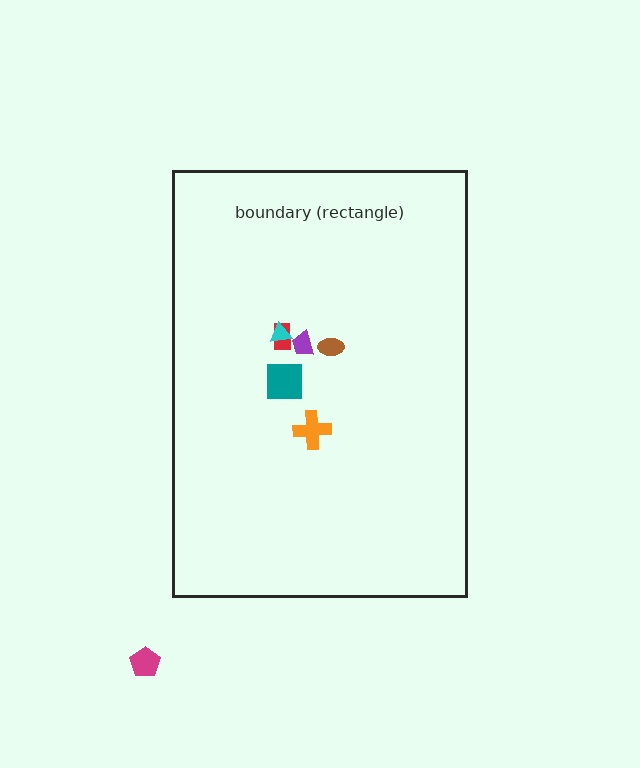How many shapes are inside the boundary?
6 inside, 1 outside.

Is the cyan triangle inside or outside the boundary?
Inside.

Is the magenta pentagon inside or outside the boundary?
Outside.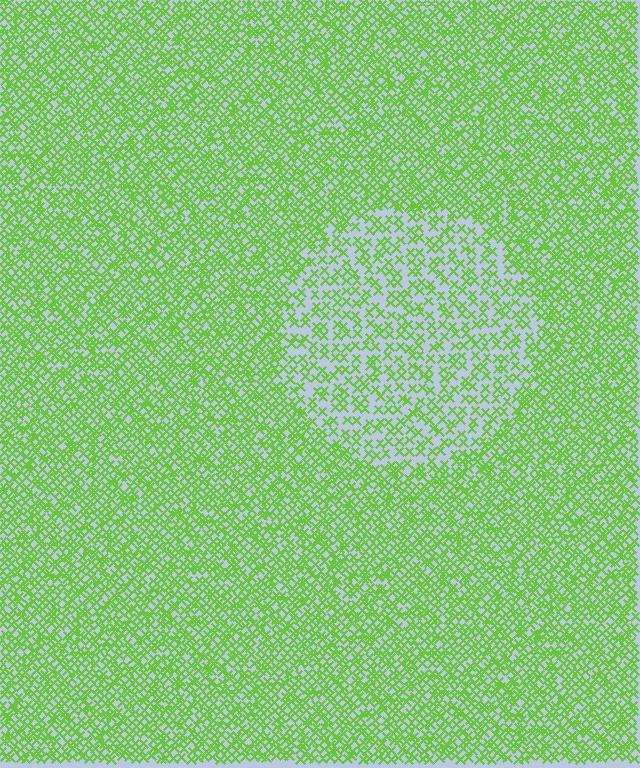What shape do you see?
I see a circle.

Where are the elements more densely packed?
The elements are more densely packed outside the circle boundary.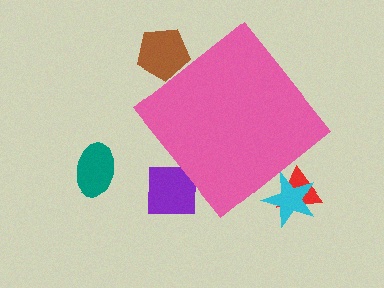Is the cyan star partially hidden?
Yes, the cyan star is partially hidden behind the pink diamond.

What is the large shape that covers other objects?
A pink diamond.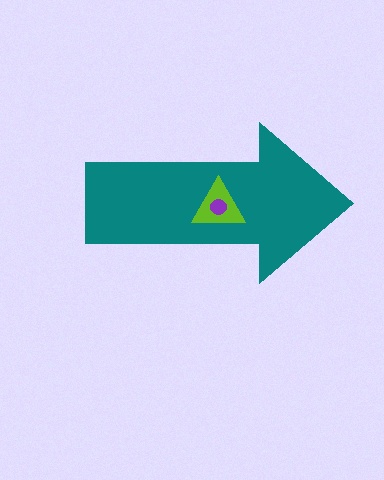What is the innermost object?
The purple circle.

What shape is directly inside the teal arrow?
The lime triangle.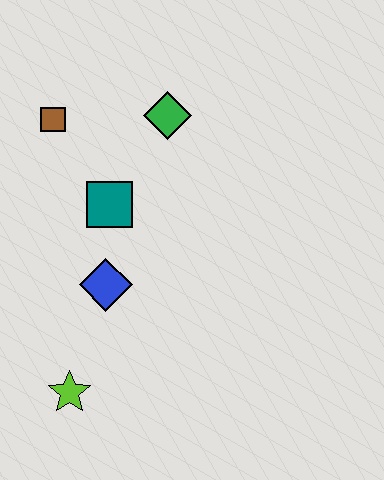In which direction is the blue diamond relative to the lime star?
The blue diamond is above the lime star.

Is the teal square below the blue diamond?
No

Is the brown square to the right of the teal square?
No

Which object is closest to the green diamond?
The teal square is closest to the green diamond.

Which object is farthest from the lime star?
The green diamond is farthest from the lime star.